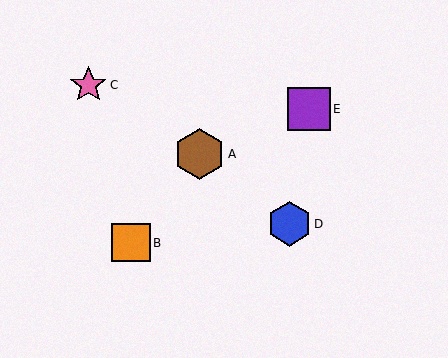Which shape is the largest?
The brown hexagon (labeled A) is the largest.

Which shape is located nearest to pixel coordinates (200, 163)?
The brown hexagon (labeled A) at (200, 154) is nearest to that location.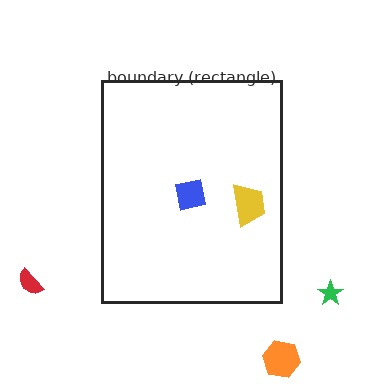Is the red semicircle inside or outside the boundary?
Outside.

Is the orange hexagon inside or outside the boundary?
Outside.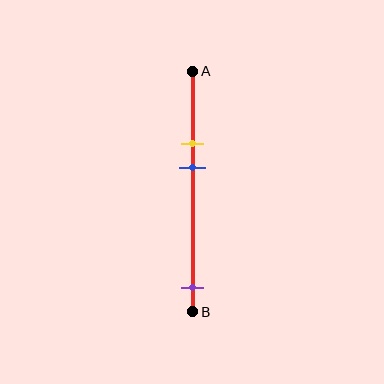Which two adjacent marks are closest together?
The yellow and blue marks are the closest adjacent pair.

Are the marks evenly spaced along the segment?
No, the marks are not evenly spaced.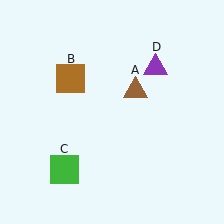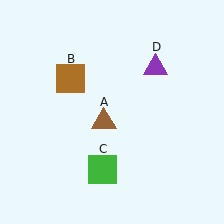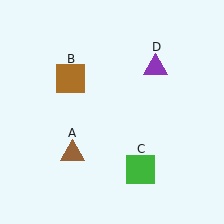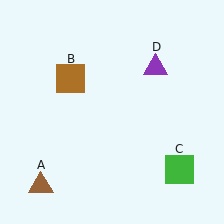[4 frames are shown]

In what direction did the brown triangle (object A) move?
The brown triangle (object A) moved down and to the left.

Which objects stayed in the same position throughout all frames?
Brown square (object B) and purple triangle (object D) remained stationary.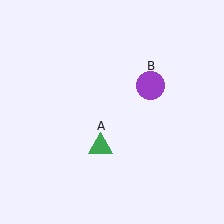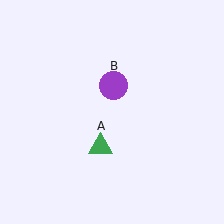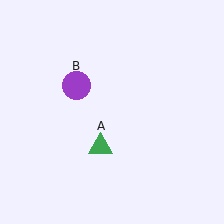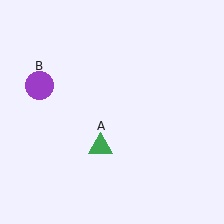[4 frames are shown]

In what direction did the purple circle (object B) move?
The purple circle (object B) moved left.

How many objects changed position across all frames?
1 object changed position: purple circle (object B).